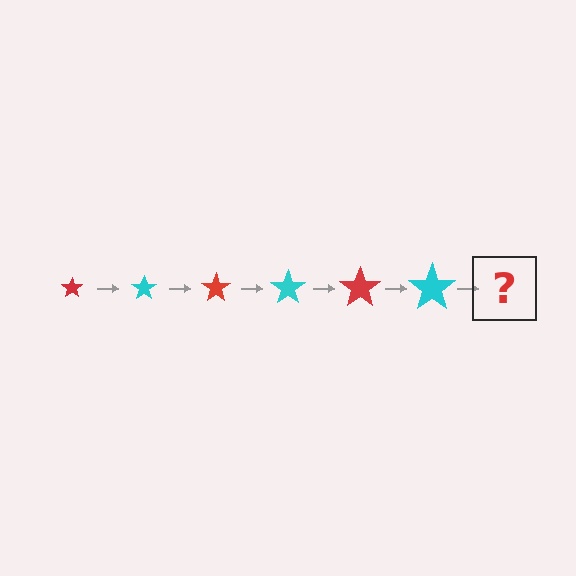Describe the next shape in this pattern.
It should be a red star, larger than the previous one.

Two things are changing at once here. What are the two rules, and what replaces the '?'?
The two rules are that the star grows larger each step and the color cycles through red and cyan. The '?' should be a red star, larger than the previous one.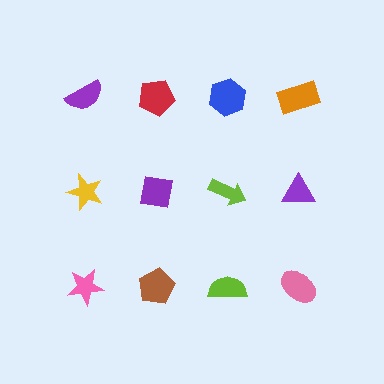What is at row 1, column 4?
An orange rectangle.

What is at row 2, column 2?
A purple square.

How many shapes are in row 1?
4 shapes.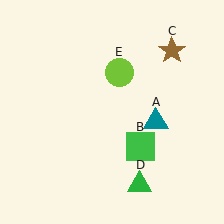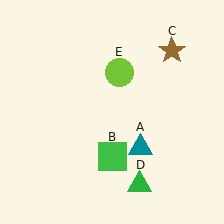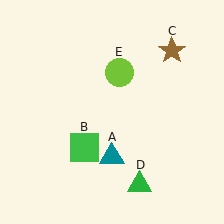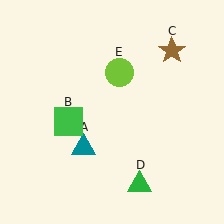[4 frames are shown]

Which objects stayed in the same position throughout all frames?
Brown star (object C) and green triangle (object D) and lime circle (object E) remained stationary.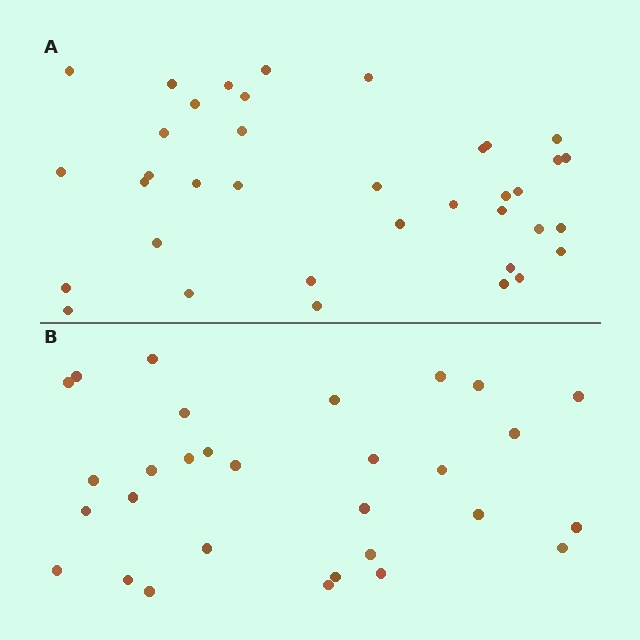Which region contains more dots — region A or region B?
Region A (the top region) has more dots.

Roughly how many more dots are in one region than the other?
Region A has roughly 8 or so more dots than region B.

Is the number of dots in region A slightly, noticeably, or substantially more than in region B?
Region A has only slightly more — the two regions are fairly close. The ratio is roughly 1.2 to 1.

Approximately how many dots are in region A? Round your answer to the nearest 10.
About 40 dots. (The exact count is 37, which rounds to 40.)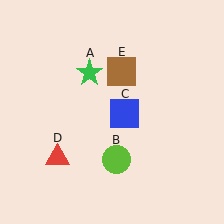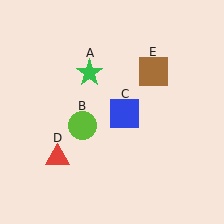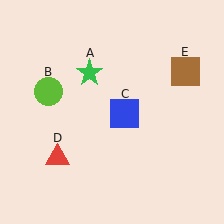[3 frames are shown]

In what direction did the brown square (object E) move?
The brown square (object E) moved right.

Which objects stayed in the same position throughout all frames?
Green star (object A) and blue square (object C) and red triangle (object D) remained stationary.